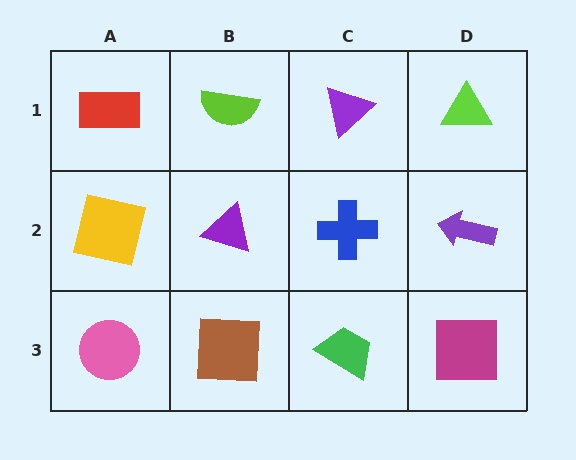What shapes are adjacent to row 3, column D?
A purple arrow (row 2, column D), a green trapezoid (row 3, column C).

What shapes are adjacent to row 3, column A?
A yellow square (row 2, column A), a brown square (row 3, column B).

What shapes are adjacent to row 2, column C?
A purple triangle (row 1, column C), a green trapezoid (row 3, column C), a purple triangle (row 2, column B), a purple arrow (row 2, column D).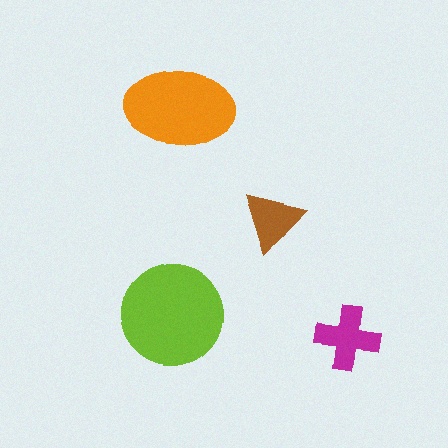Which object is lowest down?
The magenta cross is bottommost.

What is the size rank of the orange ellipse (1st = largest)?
2nd.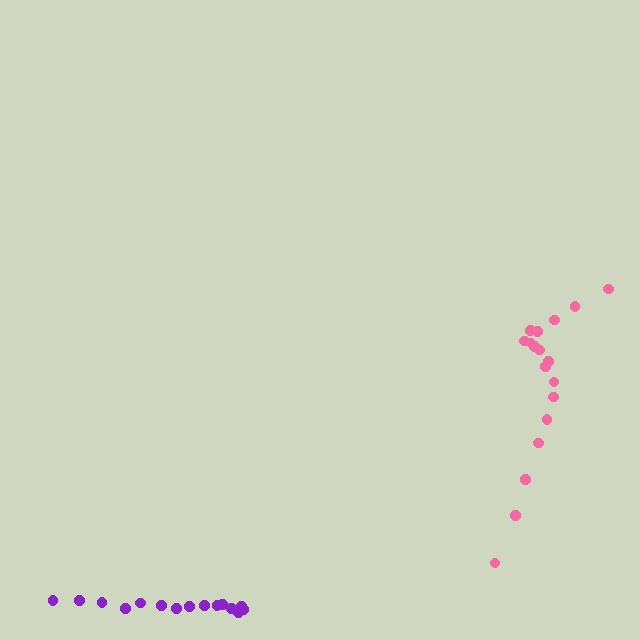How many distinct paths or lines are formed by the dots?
There are 2 distinct paths.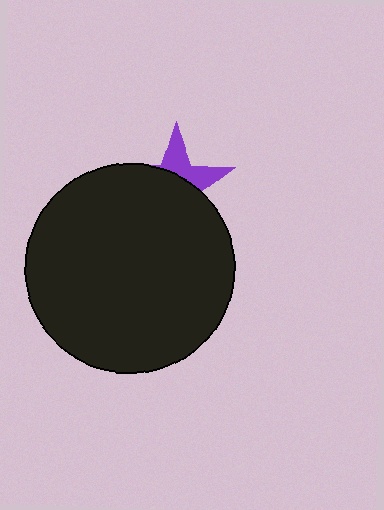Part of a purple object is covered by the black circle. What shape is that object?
It is a star.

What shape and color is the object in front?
The object in front is a black circle.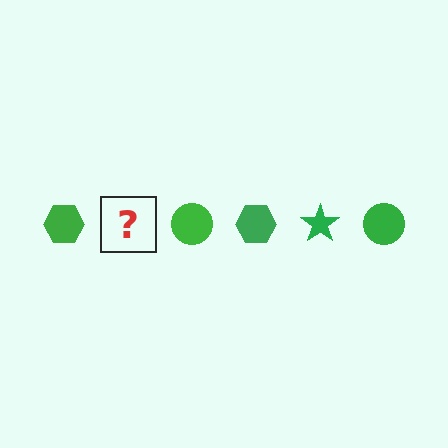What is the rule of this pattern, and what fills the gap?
The rule is that the pattern cycles through hexagon, star, circle shapes in green. The gap should be filled with a green star.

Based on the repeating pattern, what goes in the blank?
The blank should be a green star.